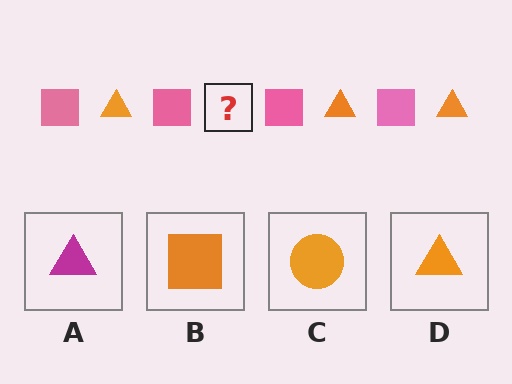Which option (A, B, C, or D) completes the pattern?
D.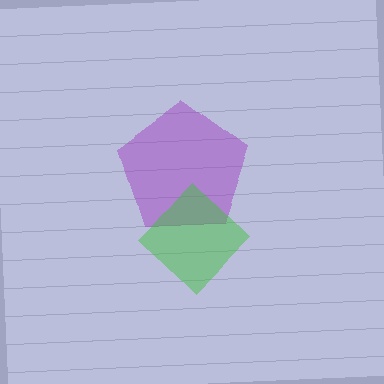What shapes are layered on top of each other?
The layered shapes are: a purple pentagon, a green diamond.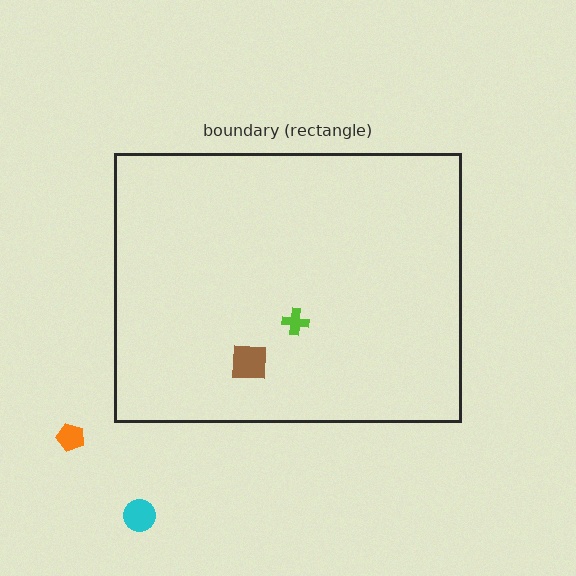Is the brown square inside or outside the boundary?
Inside.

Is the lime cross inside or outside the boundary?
Inside.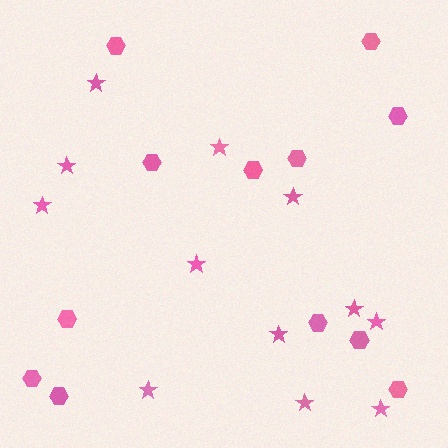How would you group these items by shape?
There are 2 groups: one group of stars (12) and one group of hexagons (12).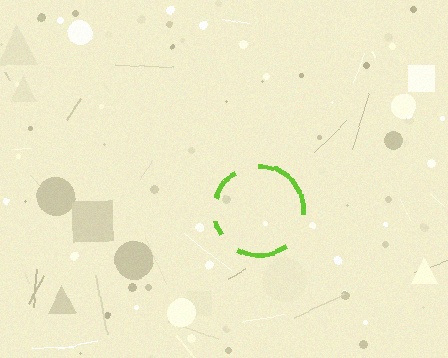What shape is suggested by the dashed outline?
The dashed outline suggests a circle.